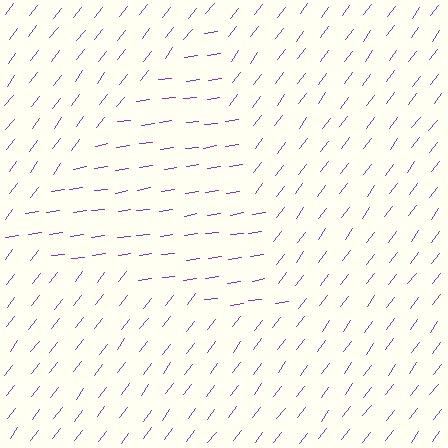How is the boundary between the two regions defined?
The boundary is defined purely by a change in line orientation (approximately 45 degrees difference). All lines are the same color and thickness.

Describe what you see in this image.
The image is filled with small purple line segments. A triangle region in the image has lines oriented differently from the surrounding lines, creating a visible texture boundary.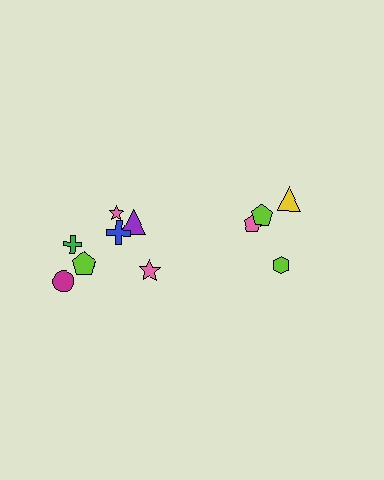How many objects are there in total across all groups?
There are 11 objects.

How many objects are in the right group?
There are 4 objects.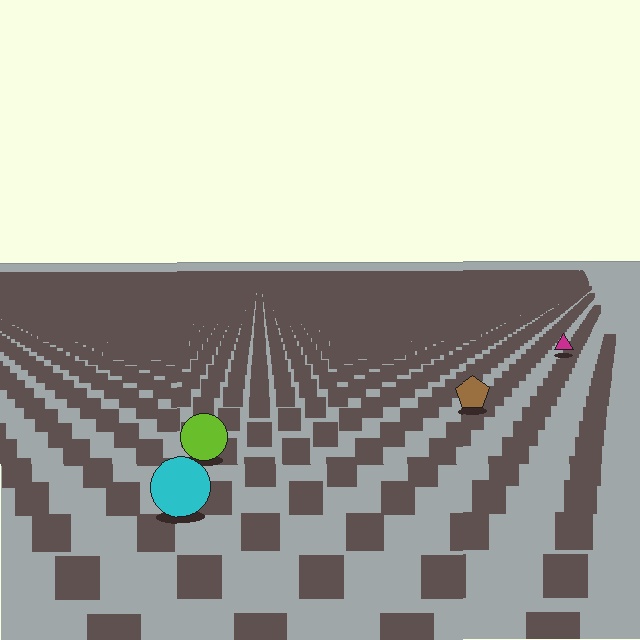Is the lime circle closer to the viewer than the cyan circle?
No. The cyan circle is closer — you can tell from the texture gradient: the ground texture is coarser near it.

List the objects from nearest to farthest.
From nearest to farthest: the cyan circle, the lime circle, the brown pentagon, the magenta triangle.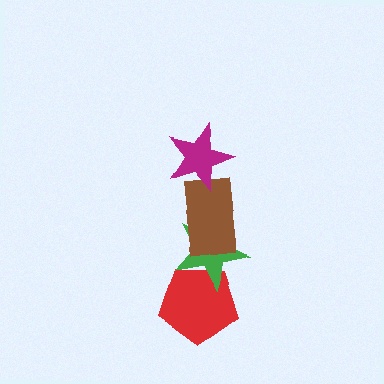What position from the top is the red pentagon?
The red pentagon is 4th from the top.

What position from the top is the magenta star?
The magenta star is 1st from the top.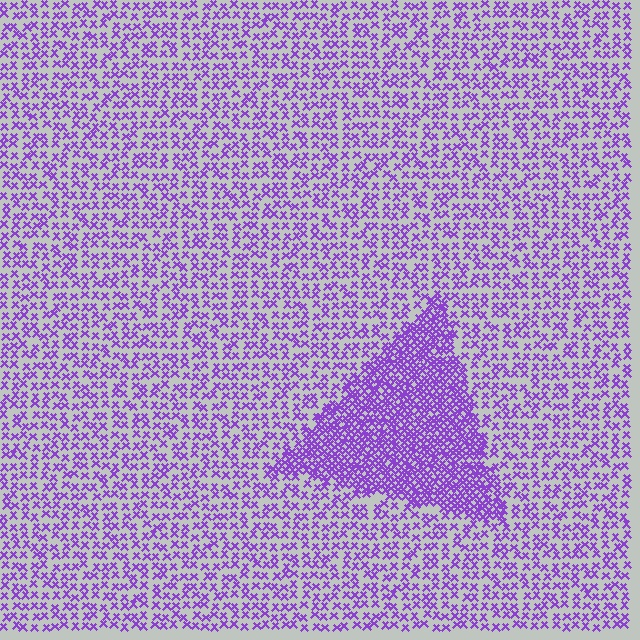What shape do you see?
I see a triangle.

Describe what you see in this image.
The image contains small purple elements arranged at two different densities. A triangle-shaped region is visible where the elements are more densely packed than the surrounding area.